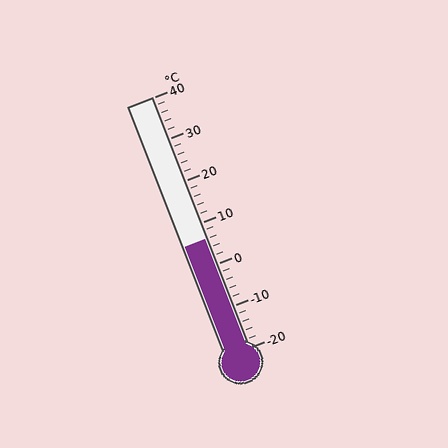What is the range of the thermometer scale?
The thermometer scale ranges from -20°C to 40°C.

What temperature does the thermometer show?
The thermometer shows approximately 6°C.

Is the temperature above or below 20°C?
The temperature is below 20°C.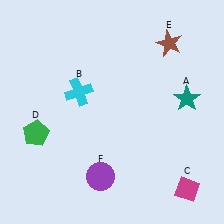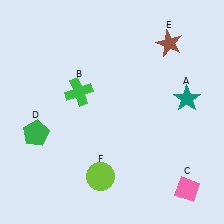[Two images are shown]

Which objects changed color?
B changed from cyan to green. C changed from magenta to pink. F changed from purple to lime.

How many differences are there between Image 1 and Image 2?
There are 3 differences between the two images.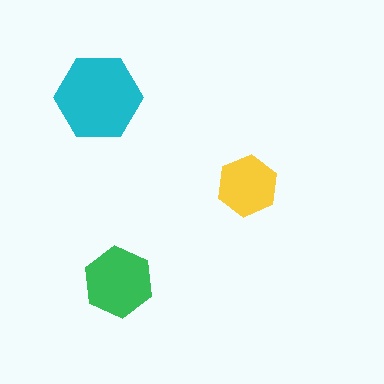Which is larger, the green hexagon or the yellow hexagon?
The green one.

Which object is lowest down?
The green hexagon is bottommost.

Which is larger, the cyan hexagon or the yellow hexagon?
The cyan one.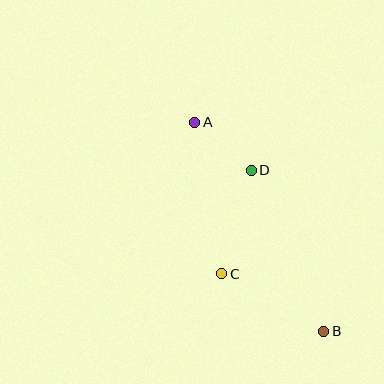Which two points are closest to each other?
Points A and D are closest to each other.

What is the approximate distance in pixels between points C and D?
The distance between C and D is approximately 108 pixels.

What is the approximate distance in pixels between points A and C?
The distance between A and C is approximately 154 pixels.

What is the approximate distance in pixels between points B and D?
The distance between B and D is approximately 176 pixels.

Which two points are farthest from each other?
Points A and B are farthest from each other.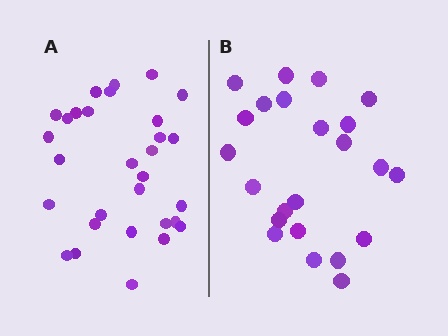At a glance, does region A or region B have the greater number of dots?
Region A (the left region) has more dots.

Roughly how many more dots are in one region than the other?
Region A has roughly 8 or so more dots than region B.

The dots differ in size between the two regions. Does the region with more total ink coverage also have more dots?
No. Region B has more total ink coverage because its dots are larger, but region A actually contains more individual dots. Total area can be misleading — the number of items is what matters here.